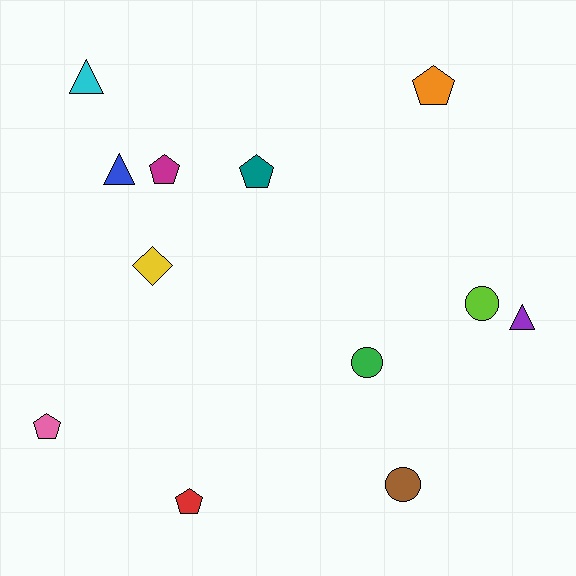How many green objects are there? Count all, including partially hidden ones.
There is 1 green object.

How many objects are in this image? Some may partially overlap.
There are 12 objects.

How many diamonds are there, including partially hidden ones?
There is 1 diamond.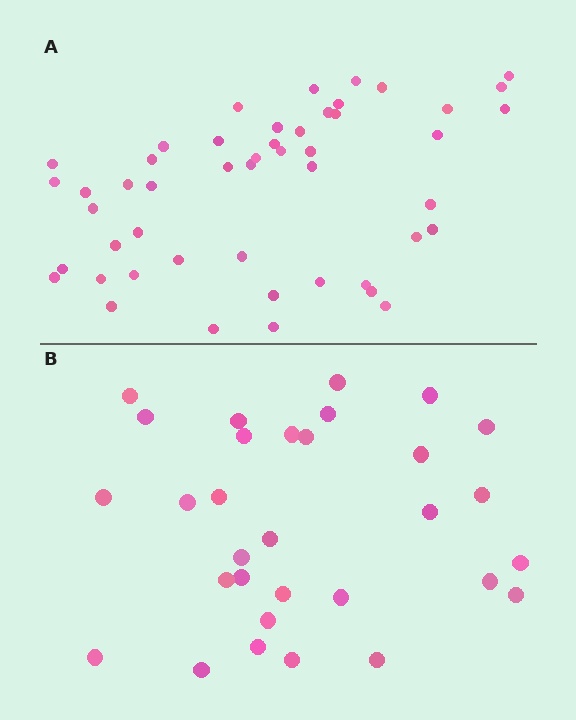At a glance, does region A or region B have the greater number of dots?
Region A (the top region) has more dots.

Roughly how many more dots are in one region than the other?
Region A has approximately 20 more dots than region B.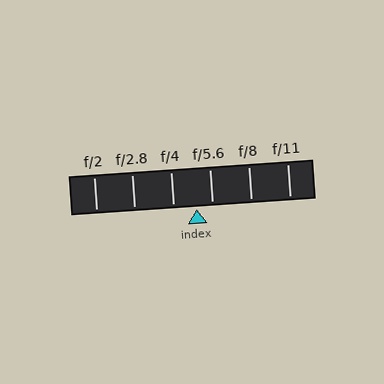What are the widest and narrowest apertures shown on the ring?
The widest aperture shown is f/2 and the narrowest is f/11.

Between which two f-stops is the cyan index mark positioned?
The index mark is between f/4 and f/5.6.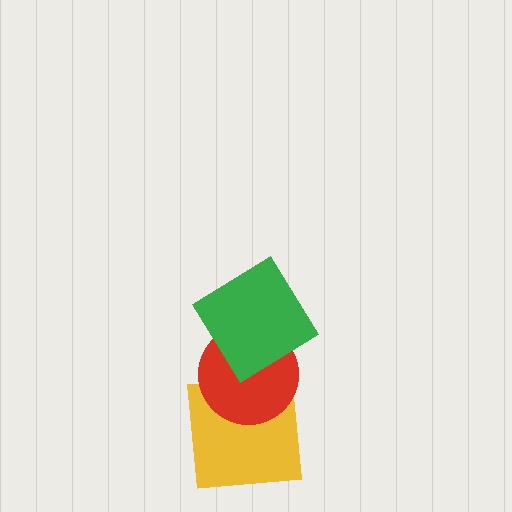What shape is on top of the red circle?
The green diamond is on top of the red circle.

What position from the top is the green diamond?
The green diamond is 1st from the top.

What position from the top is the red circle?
The red circle is 2nd from the top.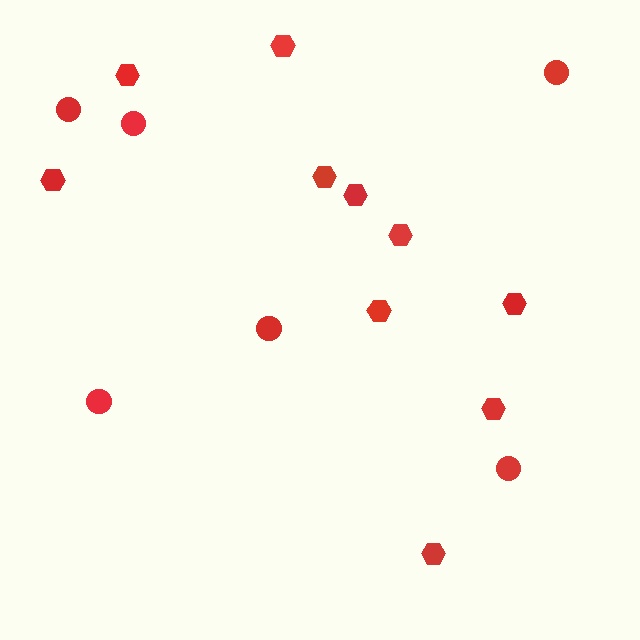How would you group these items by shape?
There are 2 groups: one group of hexagons (10) and one group of circles (6).